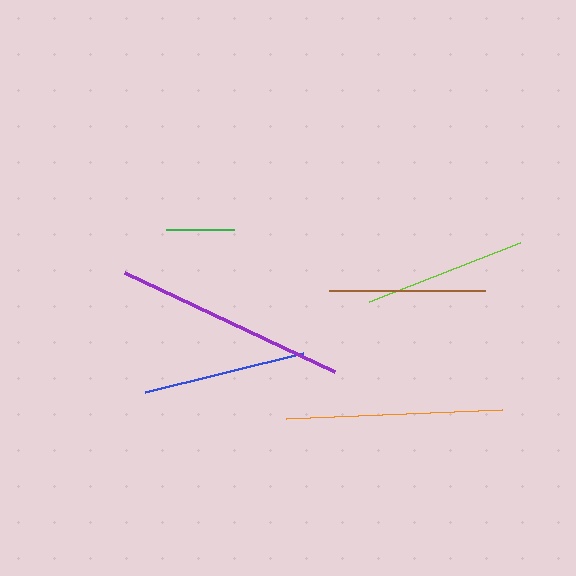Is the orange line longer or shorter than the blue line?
The orange line is longer than the blue line.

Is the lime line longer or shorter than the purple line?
The purple line is longer than the lime line.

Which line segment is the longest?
The purple line is the longest at approximately 231 pixels.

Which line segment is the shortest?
The green line is the shortest at approximately 69 pixels.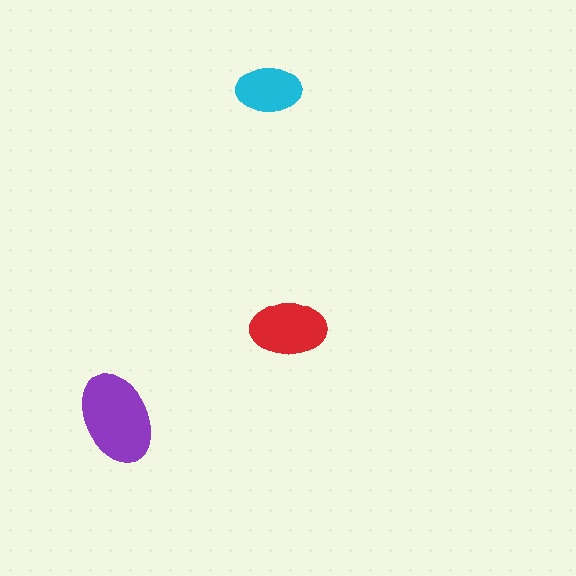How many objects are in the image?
There are 3 objects in the image.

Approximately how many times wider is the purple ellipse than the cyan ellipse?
About 1.5 times wider.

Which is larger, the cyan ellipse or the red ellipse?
The red one.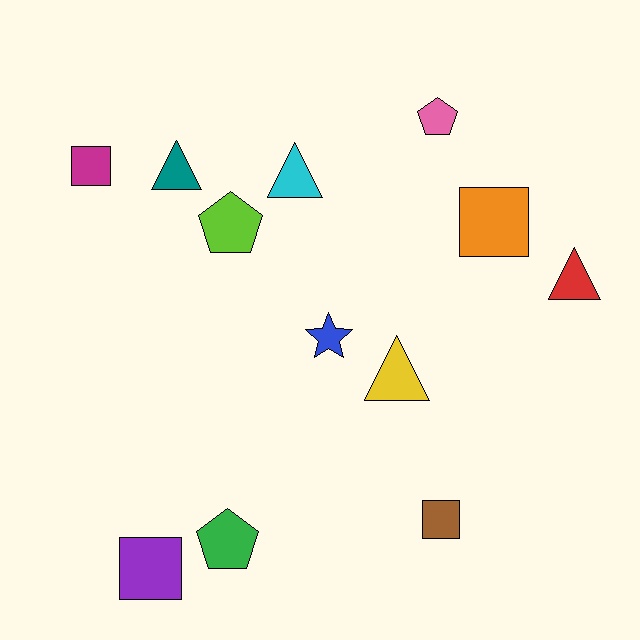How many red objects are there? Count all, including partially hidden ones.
There is 1 red object.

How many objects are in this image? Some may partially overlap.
There are 12 objects.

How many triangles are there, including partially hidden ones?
There are 4 triangles.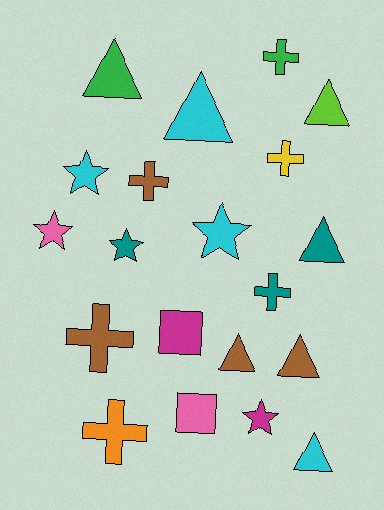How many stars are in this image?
There are 5 stars.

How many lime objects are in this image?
There is 1 lime object.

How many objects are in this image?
There are 20 objects.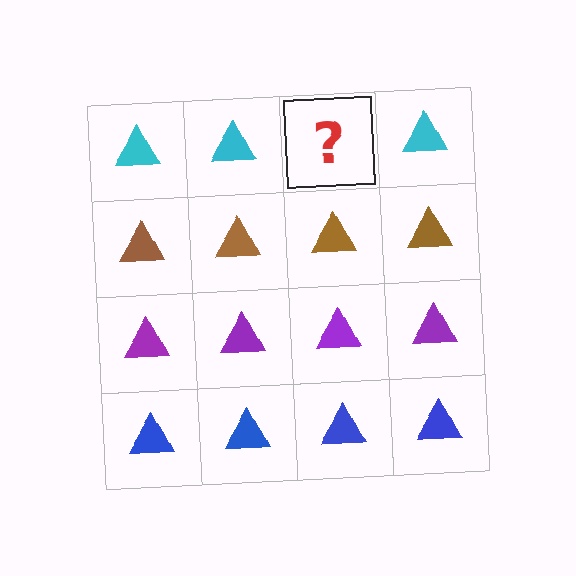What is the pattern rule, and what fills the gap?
The rule is that each row has a consistent color. The gap should be filled with a cyan triangle.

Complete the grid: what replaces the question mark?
The question mark should be replaced with a cyan triangle.